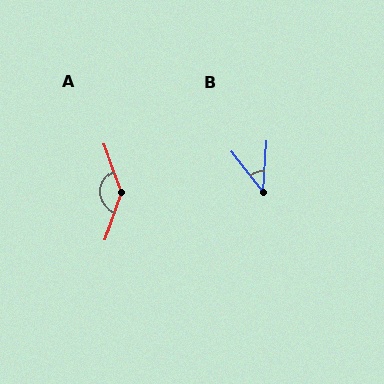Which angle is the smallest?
B, at approximately 42 degrees.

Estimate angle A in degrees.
Approximately 142 degrees.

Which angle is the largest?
A, at approximately 142 degrees.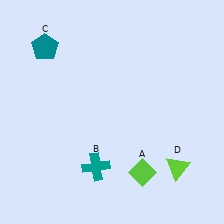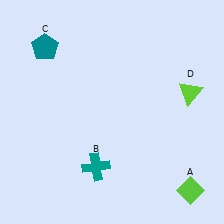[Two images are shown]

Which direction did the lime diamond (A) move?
The lime diamond (A) moved right.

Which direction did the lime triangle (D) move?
The lime triangle (D) moved up.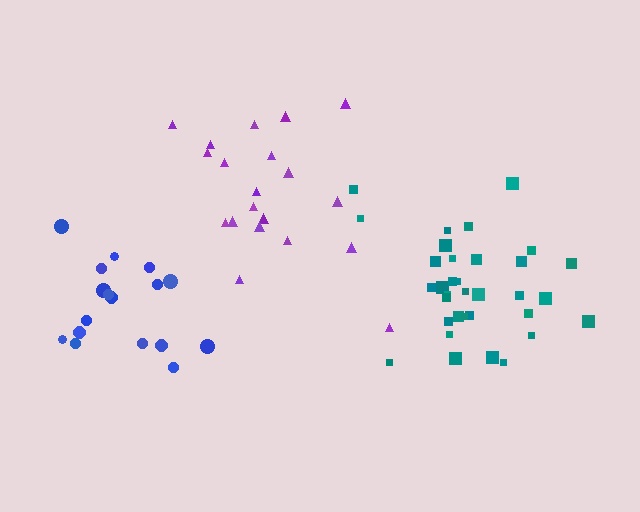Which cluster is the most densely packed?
Teal.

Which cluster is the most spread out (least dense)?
Purple.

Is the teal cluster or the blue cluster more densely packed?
Teal.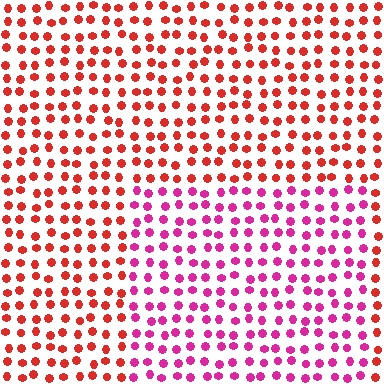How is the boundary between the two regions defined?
The boundary is defined purely by a slight shift in hue (about 42 degrees). Spacing, size, and orientation are identical on both sides.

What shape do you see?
I see a rectangle.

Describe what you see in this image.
The image is filled with small red elements in a uniform arrangement. A rectangle-shaped region is visible where the elements are tinted to a slightly different hue, forming a subtle color boundary.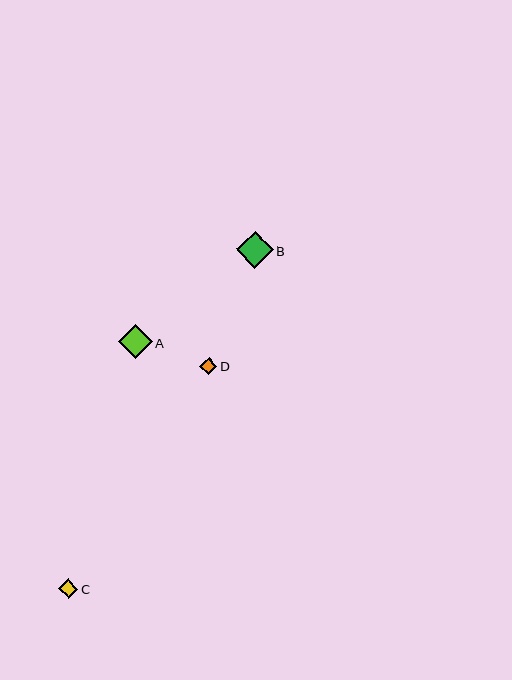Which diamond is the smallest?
Diamond D is the smallest with a size of approximately 17 pixels.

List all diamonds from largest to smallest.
From largest to smallest: B, A, C, D.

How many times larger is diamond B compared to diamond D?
Diamond B is approximately 2.1 times the size of diamond D.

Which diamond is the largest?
Diamond B is the largest with a size of approximately 37 pixels.